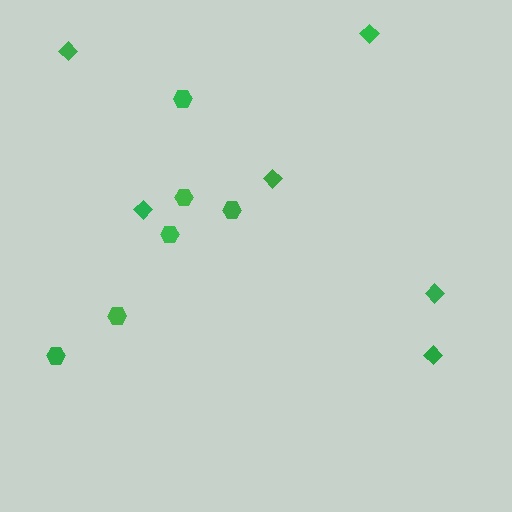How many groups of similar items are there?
There are 2 groups: one group of diamonds (6) and one group of hexagons (6).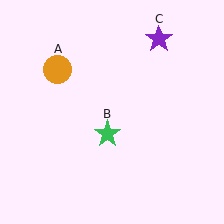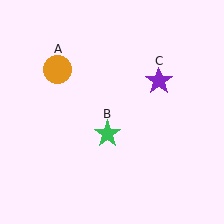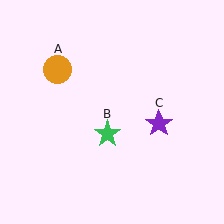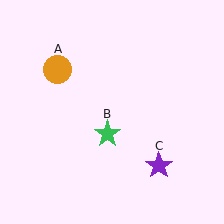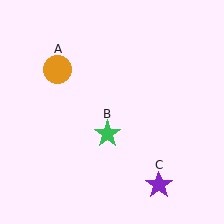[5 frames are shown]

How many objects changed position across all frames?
1 object changed position: purple star (object C).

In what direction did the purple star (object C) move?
The purple star (object C) moved down.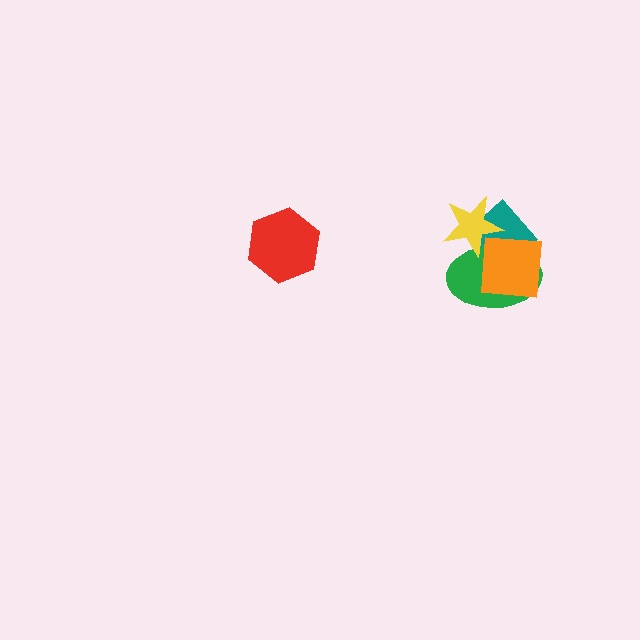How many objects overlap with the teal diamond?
3 objects overlap with the teal diamond.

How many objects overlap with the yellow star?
3 objects overlap with the yellow star.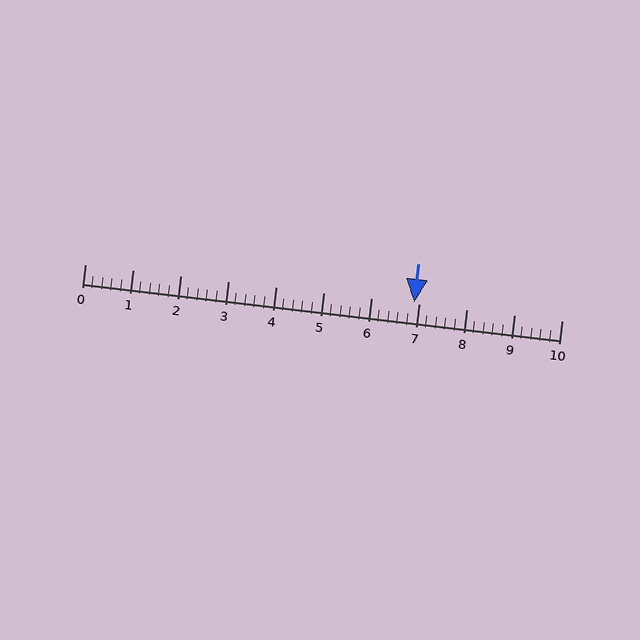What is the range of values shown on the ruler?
The ruler shows values from 0 to 10.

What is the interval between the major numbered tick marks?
The major tick marks are spaced 1 units apart.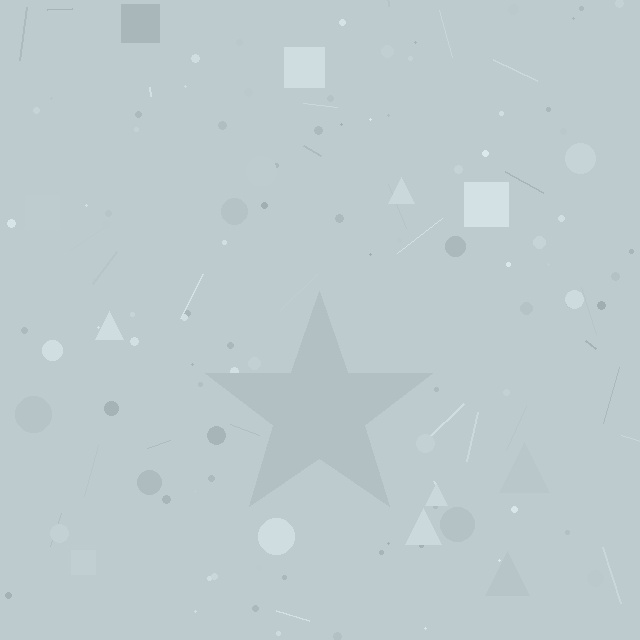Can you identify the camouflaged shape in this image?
The camouflaged shape is a star.